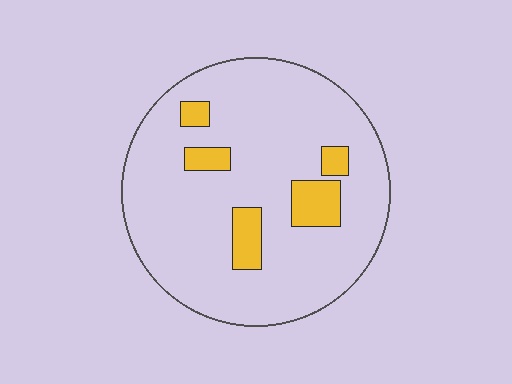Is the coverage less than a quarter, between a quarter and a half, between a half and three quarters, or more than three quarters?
Less than a quarter.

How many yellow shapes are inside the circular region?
5.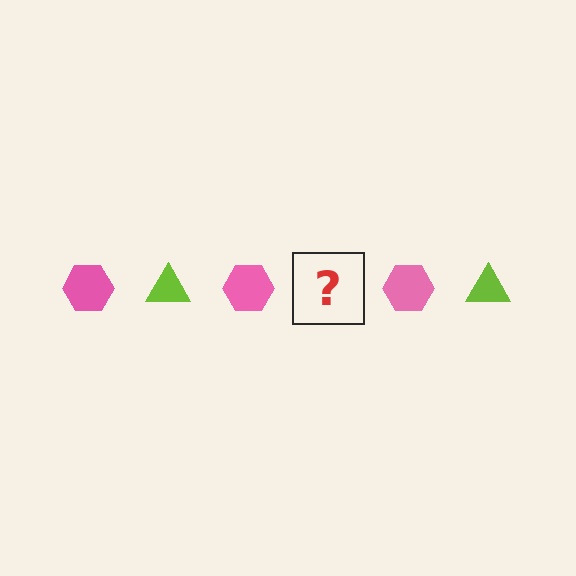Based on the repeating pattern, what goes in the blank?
The blank should be a lime triangle.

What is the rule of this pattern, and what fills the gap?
The rule is that the pattern alternates between pink hexagon and lime triangle. The gap should be filled with a lime triangle.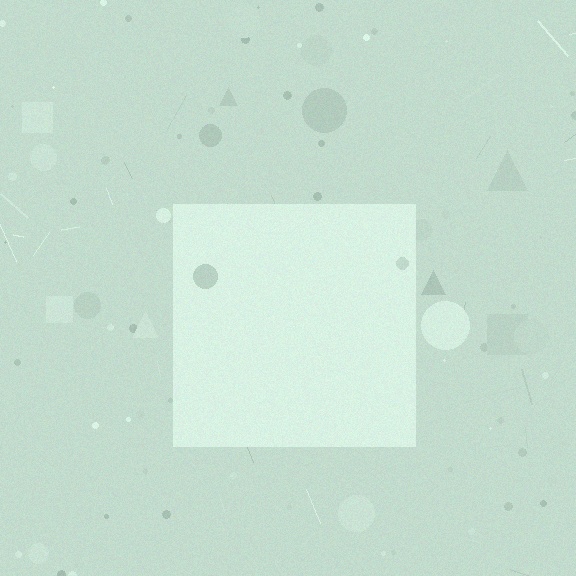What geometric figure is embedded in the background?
A square is embedded in the background.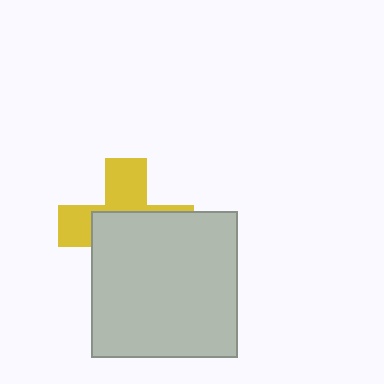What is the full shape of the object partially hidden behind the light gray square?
The partially hidden object is a yellow cross.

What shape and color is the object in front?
The object in front is a light gray square.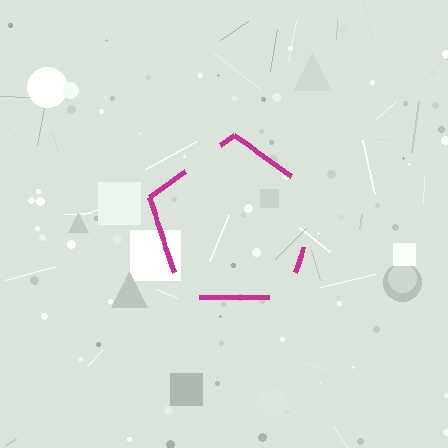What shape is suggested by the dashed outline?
The dashed outline suggests a pentagon.